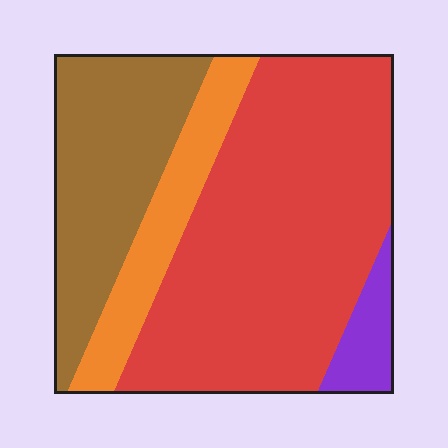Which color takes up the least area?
Purple, at roughly 5%.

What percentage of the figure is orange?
Orange covers about 15% of the figure.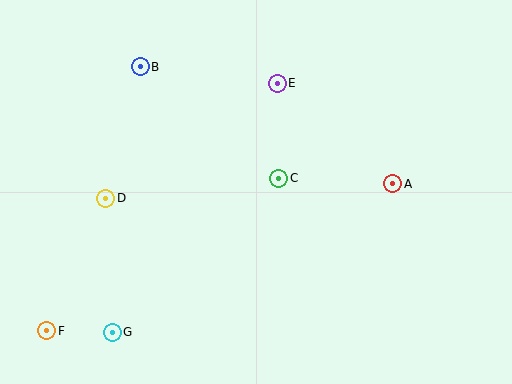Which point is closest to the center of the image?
Point C at (279, 178) is closest to the center.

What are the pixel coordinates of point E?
Point E is at (277, 83).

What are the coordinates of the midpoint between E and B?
The midpoint between E and B is at (209, 75).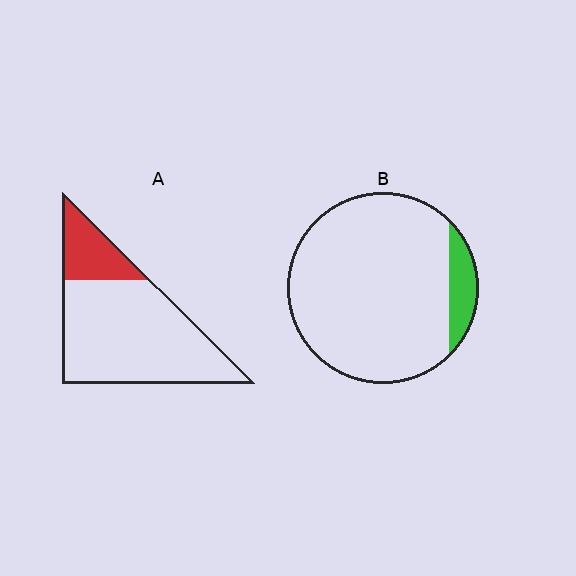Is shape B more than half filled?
No.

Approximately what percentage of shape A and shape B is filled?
A is approximately 20% and B is approximately 10%.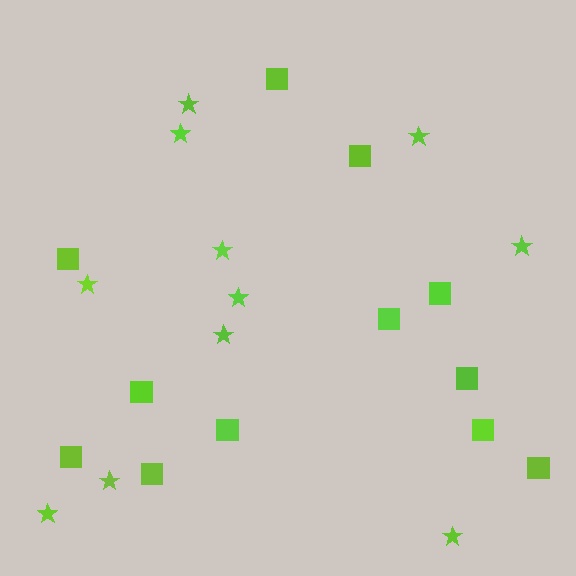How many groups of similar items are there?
There are 2 groups: one group of stars (11) and one group of squares (12).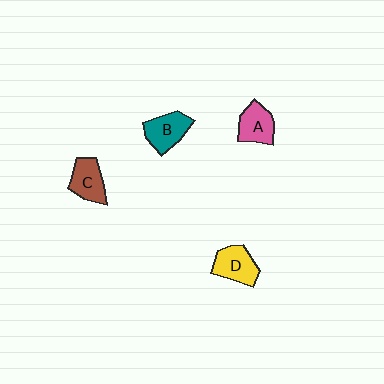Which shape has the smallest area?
Shape A (pink).